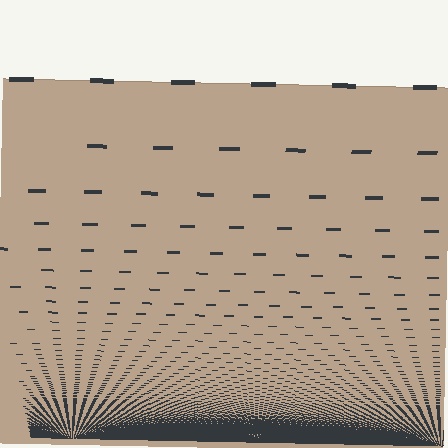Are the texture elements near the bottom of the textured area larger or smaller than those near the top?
Smaller. The gradient is inverted — elements near the bottom are smaller and denser.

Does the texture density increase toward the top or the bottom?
Density increases toward the bottom.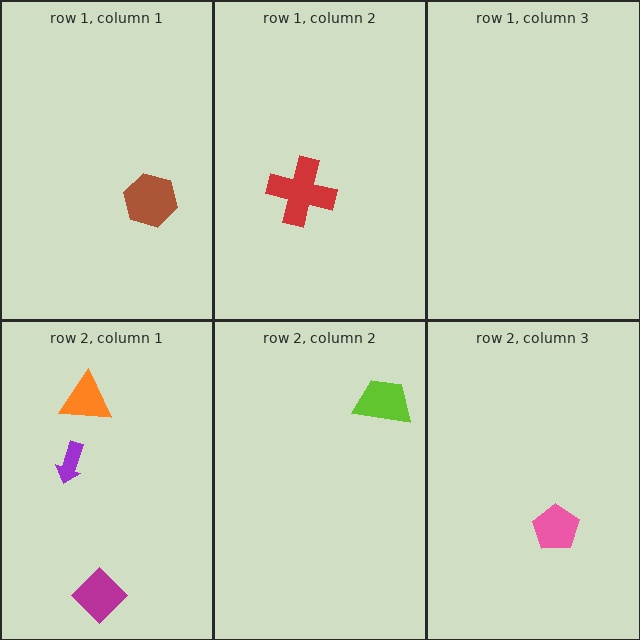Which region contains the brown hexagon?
The row 1, column 1 region.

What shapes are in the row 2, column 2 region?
The lime trapezoid.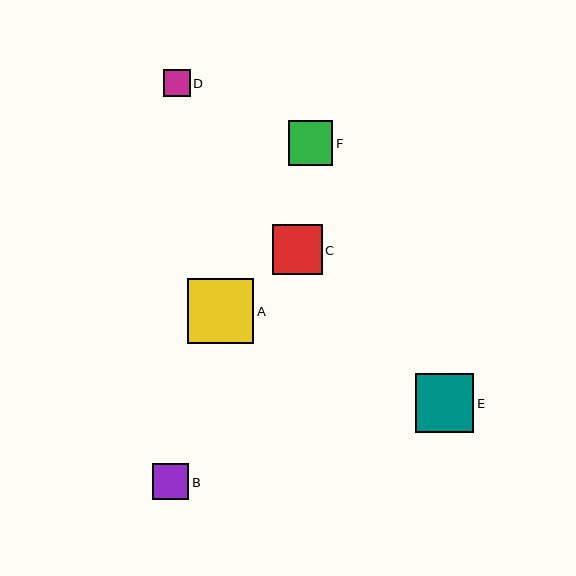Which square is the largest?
Square A is the largest with a size of approximately 66 pixels.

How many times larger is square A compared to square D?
Square A is approximately 2.4 times the size of square D.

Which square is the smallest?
Square D is the smallest with a size of approximately 27 pixels.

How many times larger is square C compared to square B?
Square C is approximately 1.4 times the size of square B.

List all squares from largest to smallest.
From largest to smallest: A, E, C, F, B, D.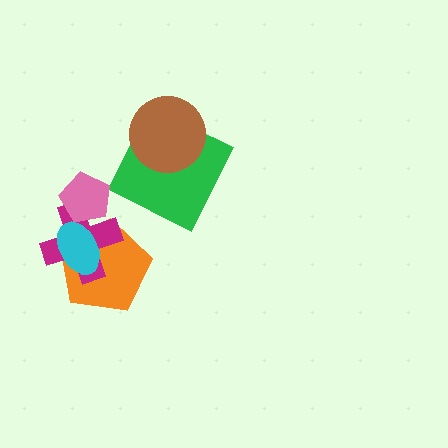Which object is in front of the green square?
The brown circle is in front of the green square.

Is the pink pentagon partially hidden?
No, no other shape covers it.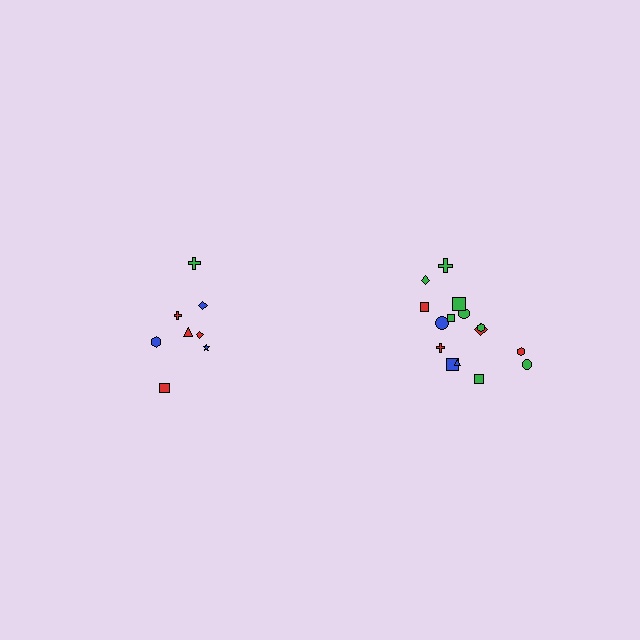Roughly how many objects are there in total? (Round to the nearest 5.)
Roughly 25 objects in total.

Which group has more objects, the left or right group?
The right group.